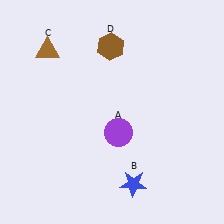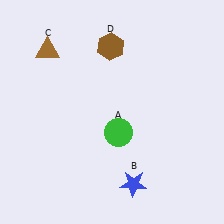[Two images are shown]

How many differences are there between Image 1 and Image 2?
There is 1 difference between the two images.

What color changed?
The circle (A) changed from purple in Image 1 to green in Image 2.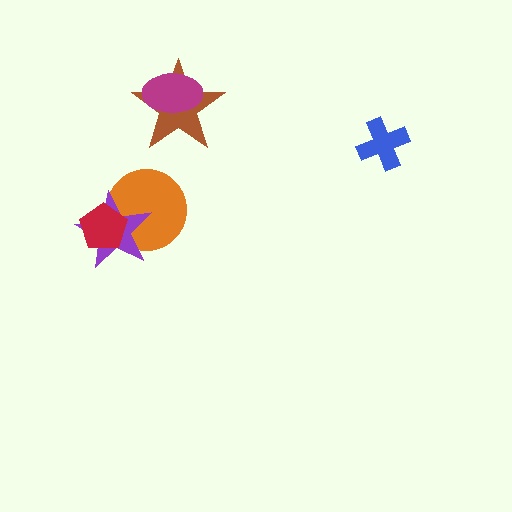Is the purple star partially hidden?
Yes, it is partially covered by another shape.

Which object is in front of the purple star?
The red pentagon is in front of the purple star.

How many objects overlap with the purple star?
2 objects overlap with the purple star.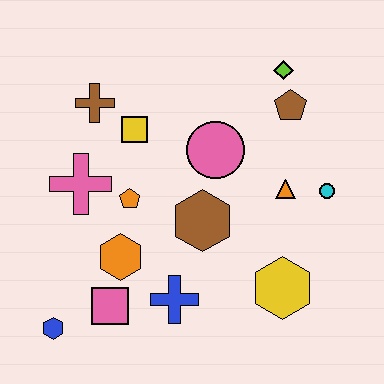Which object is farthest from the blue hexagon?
The lime diamond is farthest from the blue hexagon.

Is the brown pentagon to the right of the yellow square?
Yes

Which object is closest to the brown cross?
The yellow square is closest to the brown cross.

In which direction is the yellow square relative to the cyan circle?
The yellow square is to the left of the cyan circle.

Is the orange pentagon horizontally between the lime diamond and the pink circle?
No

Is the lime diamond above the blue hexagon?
Yes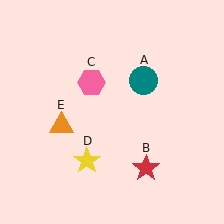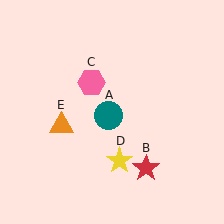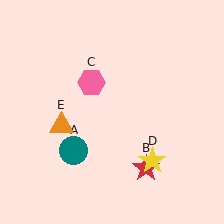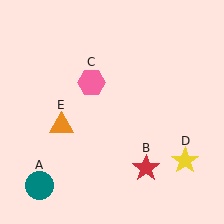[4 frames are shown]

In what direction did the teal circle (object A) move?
The teal circle (object A) moved down and to the left.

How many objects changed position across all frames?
2 objects changed position: teal circle (object A), yellow star (object D).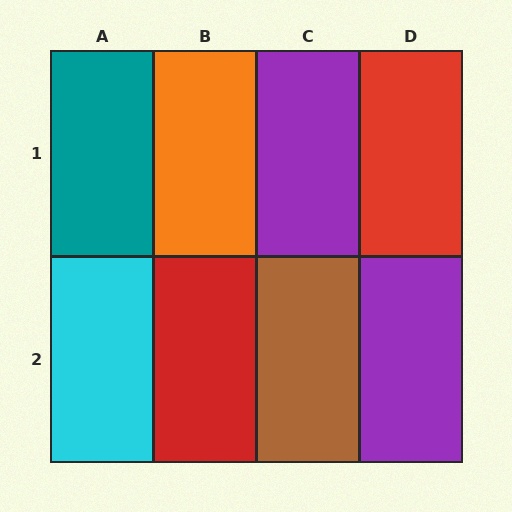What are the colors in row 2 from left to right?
Cyan, red, brown, purple.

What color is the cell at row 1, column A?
Teal.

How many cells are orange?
1 cell is orange.